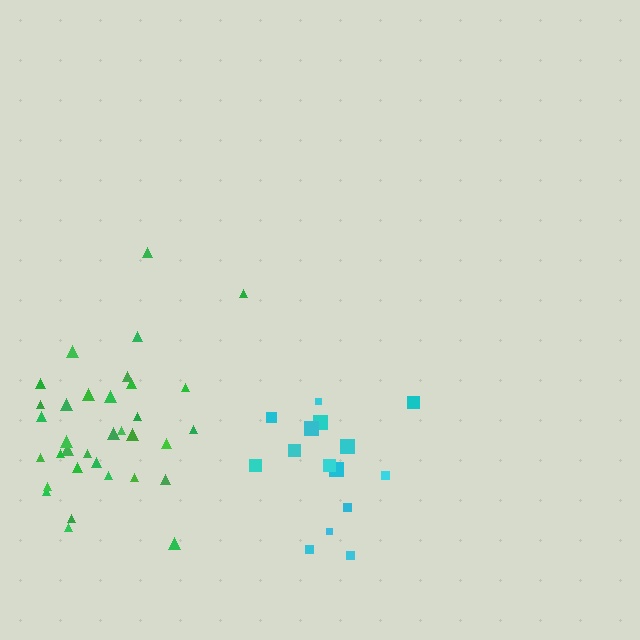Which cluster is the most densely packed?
Green.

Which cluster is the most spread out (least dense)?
Cyan.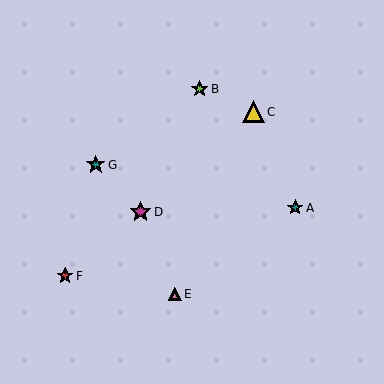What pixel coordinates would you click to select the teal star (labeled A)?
Click at (295, 208) to select the teal star A.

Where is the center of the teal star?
The center of the teal star is at (96, 165).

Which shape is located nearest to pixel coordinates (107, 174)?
The teal star (labeled G) at (96, 165) is nearest to that location.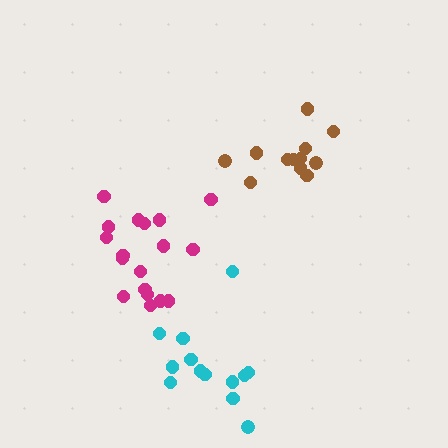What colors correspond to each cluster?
The clusters are colored: magenta, cyan, brown.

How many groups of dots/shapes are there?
There are 3 groups.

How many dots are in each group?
Group 1: 18 dots, Group 2: 13 dots, Group 3: 12 dots (43 total).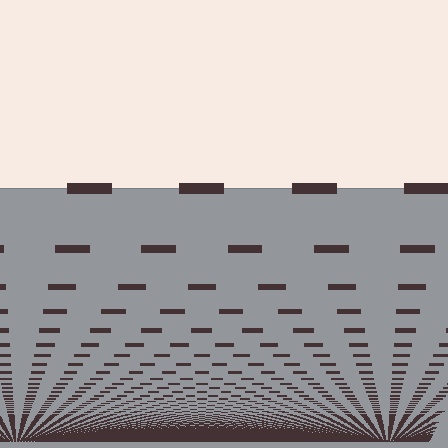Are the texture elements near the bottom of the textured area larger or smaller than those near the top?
Smaller. The gradient is inverted — elements near the bottom are smaller and denser.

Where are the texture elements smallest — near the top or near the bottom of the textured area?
Near the bottom.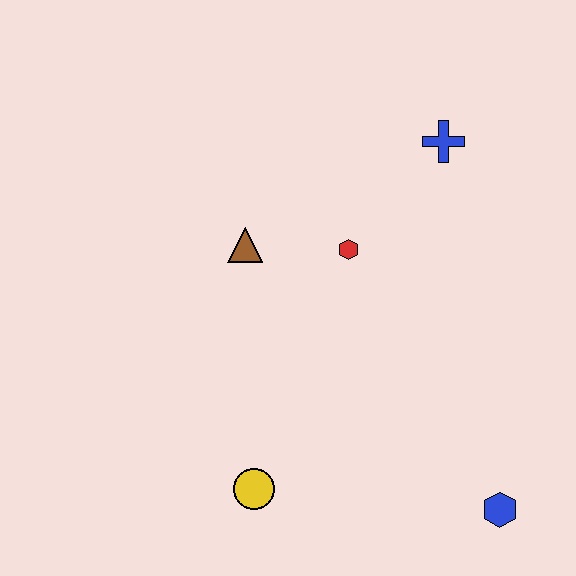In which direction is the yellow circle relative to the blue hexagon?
The yellow circle is to the left of the blue hexagon.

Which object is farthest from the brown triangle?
The blue hexagon is farthest from the brown triangle.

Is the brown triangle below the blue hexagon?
No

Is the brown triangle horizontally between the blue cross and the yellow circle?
No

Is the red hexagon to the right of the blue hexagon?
No